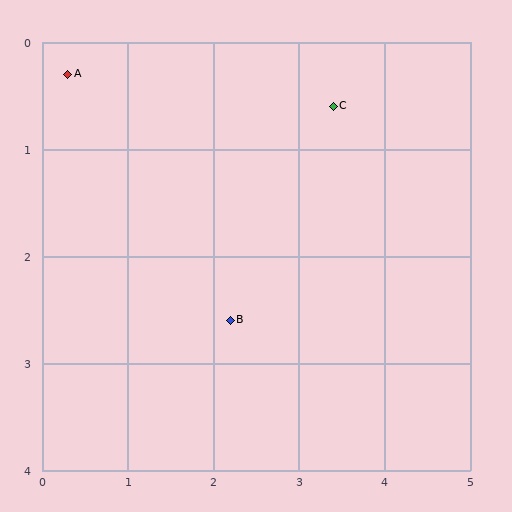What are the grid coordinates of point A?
Point A is at approximately (0.3, 0.3).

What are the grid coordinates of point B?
Point B is at approximately (2.2, 2.6).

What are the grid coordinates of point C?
Point C is at approximately (3.4, 0.6).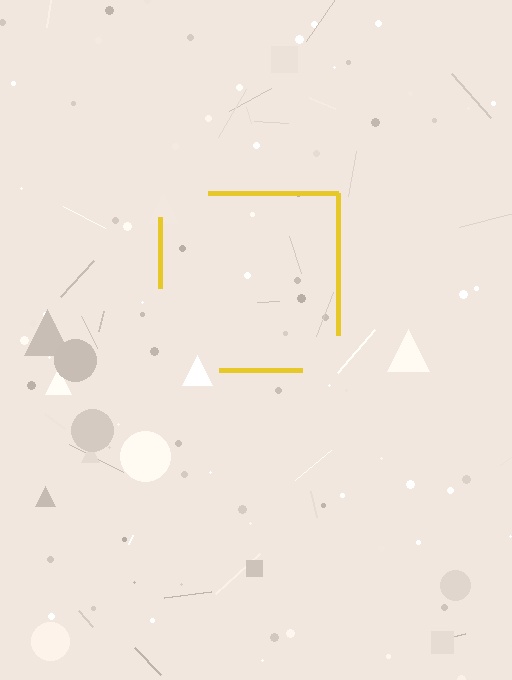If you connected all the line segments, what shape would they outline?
They would outline a square.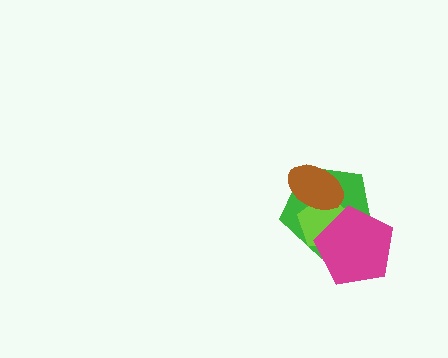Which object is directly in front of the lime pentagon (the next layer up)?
The brown ellipse is directly in front of the lime pentagon.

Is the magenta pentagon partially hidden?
No, no other shape covers it.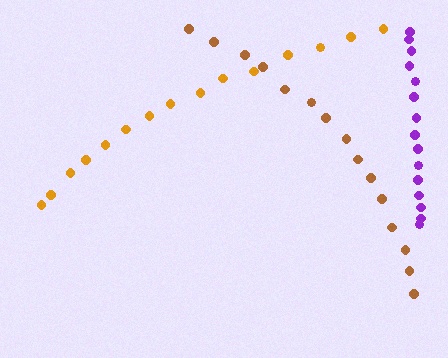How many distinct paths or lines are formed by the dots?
There are 3 distinct paths.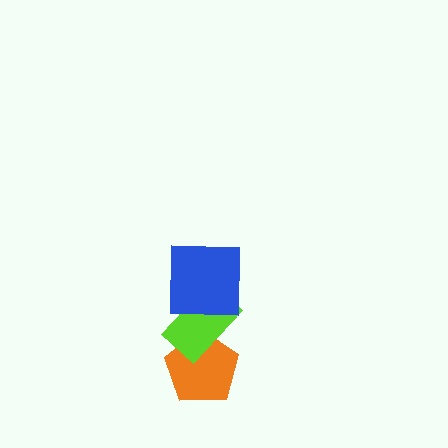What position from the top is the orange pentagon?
The orange pentagon is 3rd from the top.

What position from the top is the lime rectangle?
The lime rectangle is 2nd from the top.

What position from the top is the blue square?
The blue square is 1st from the top.